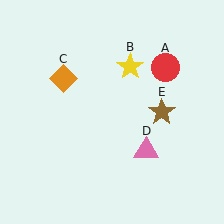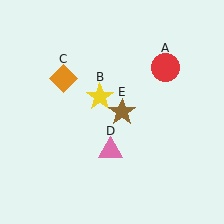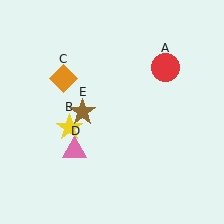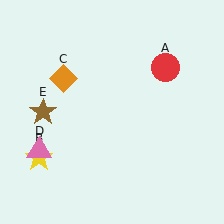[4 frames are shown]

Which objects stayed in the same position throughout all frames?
Red circle (object A) and orange diamond (object C) remained stationary.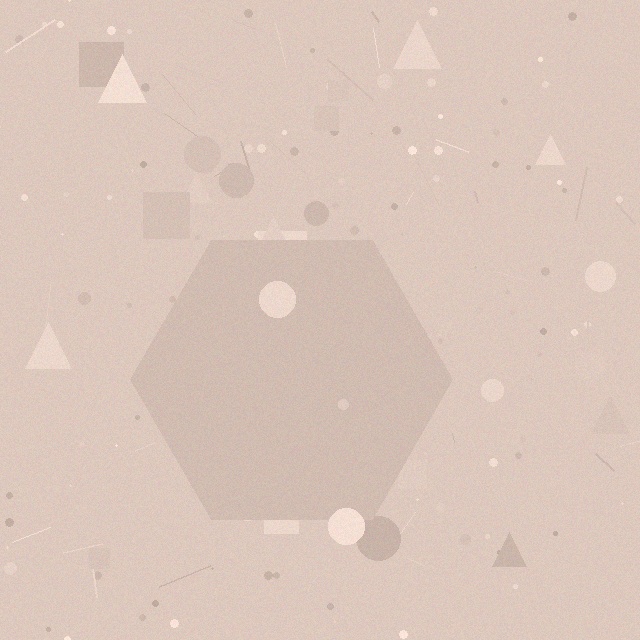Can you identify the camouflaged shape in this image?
The camouflaged shape is a hexagon.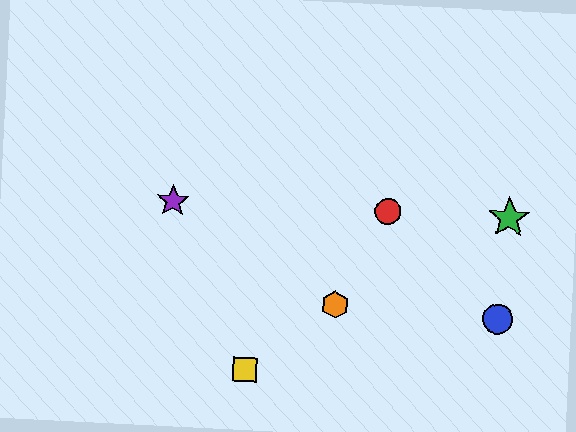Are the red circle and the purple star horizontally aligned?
Yes, both are at y≈212.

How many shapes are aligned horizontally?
3 shapes (the red circle, the green star, the purple star) are aligned horizontally.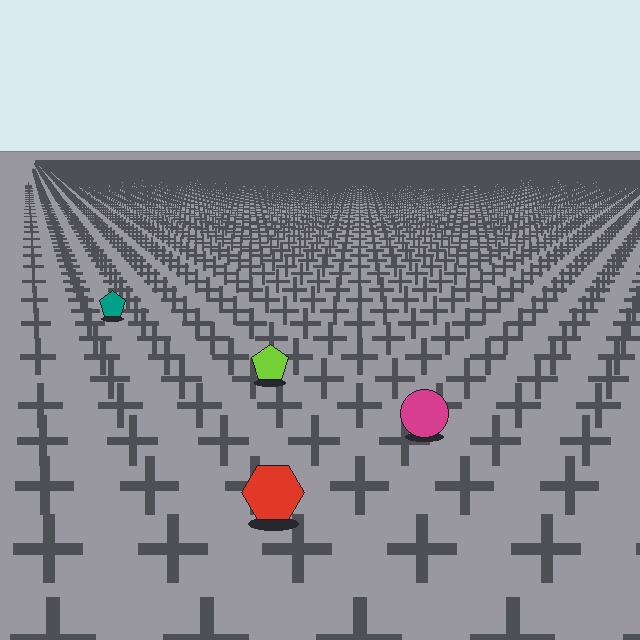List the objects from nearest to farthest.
From nearest to farthest: the red hexagon, the magenta circle, the lime pentagon, the teal pentagon.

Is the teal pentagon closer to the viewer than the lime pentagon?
No. The lime pentagon is closer — you can tell from the texture gradient: the ground texture is coarser near it.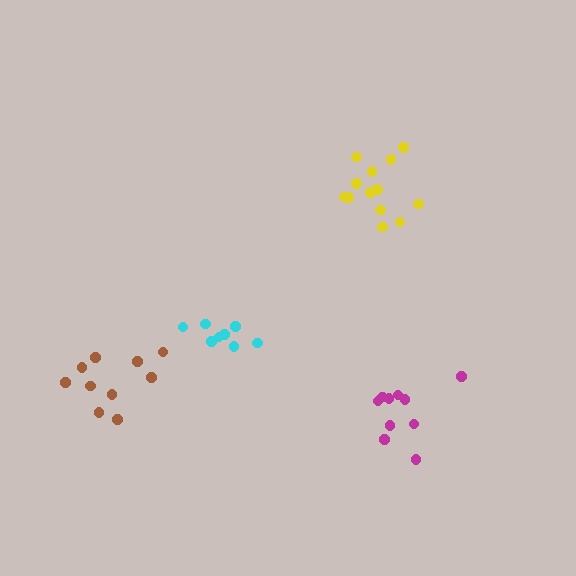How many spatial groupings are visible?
There are 4 spatial groupings.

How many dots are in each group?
Group 1: 13 dots, Group 2: 10 dots, Group 3: 10 dots, Group 4: 8 dots (41 total).